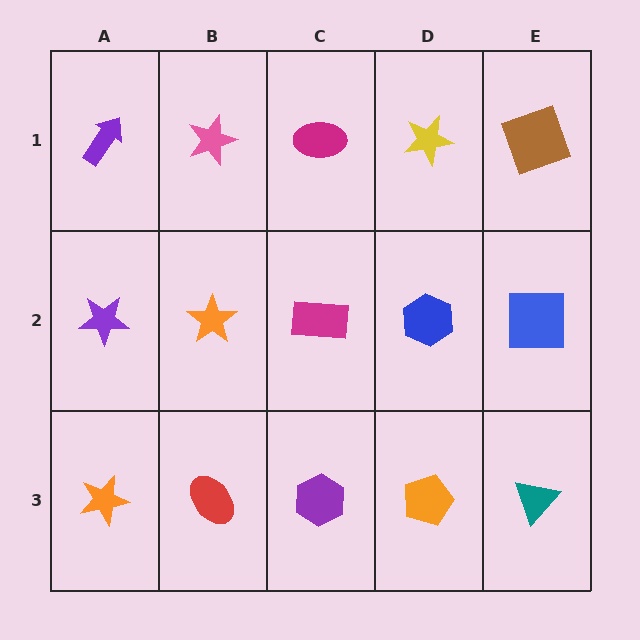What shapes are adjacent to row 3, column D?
A blue hexagon (row 2, column D), a purple hexagon (row 3, column C), a teal triangle (row 3, column E).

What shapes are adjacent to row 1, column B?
An orange star (row 2, column B), a purple arrow (row 1, column A), a magenta ellipse (row 1, column C).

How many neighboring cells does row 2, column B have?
4.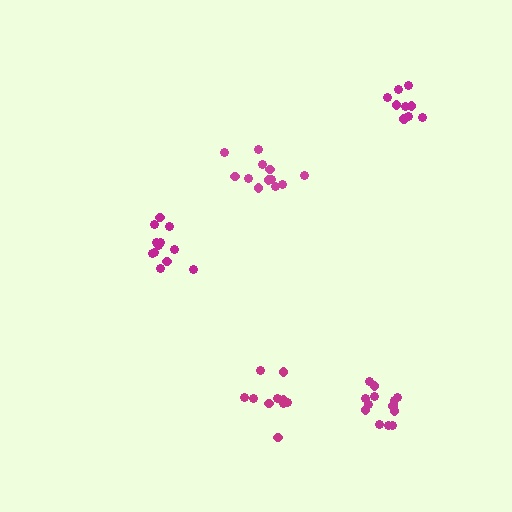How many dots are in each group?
Group 1: 9 dots, Group 2: 13 dots, Group 3: 10 dots, Group 4: 12 dots, Group 5: 12 dots (56 total).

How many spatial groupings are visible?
There are 5 spatial groupings.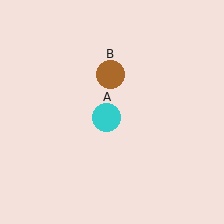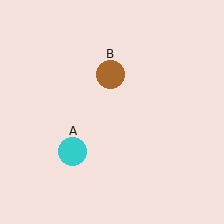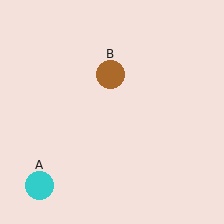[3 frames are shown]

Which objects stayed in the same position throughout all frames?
Brown circle (object B) remained stationary.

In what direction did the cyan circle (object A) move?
The cyan circle (object A) moved down and to the left.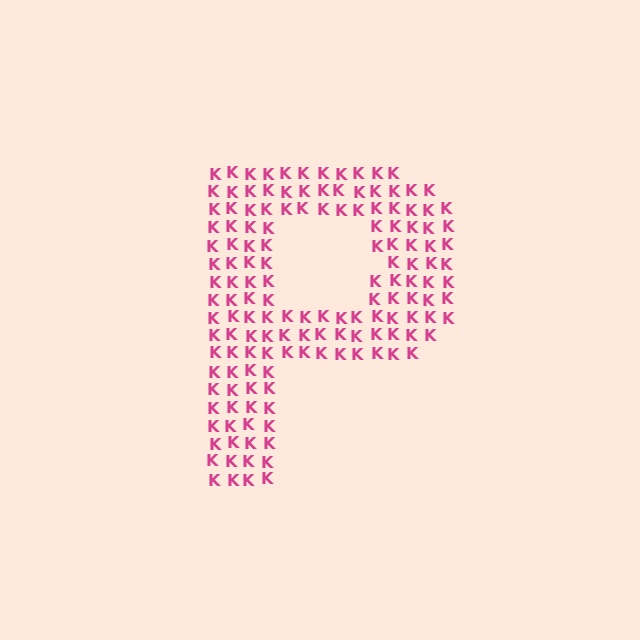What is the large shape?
The large shape is the letter P.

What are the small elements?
The small elements are letter K's.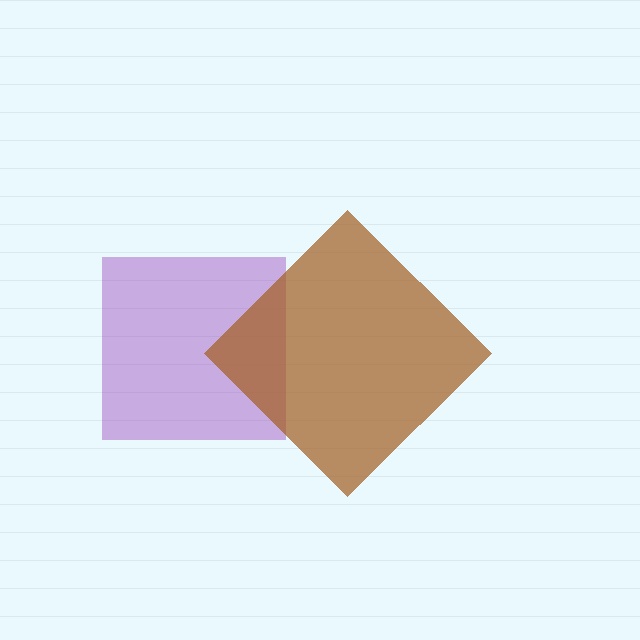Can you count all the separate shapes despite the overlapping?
Yes, there are 2 separate shapes.